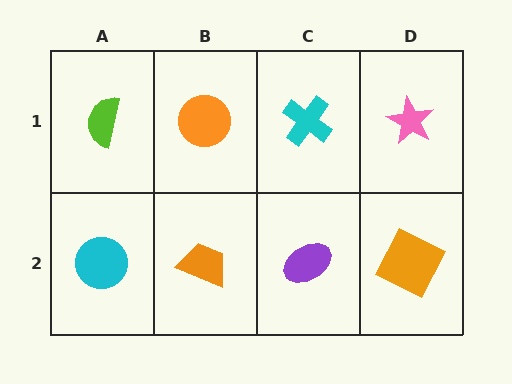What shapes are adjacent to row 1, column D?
An orange square (row 2, column D), a cyan cross (row 1, column C).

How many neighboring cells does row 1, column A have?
2.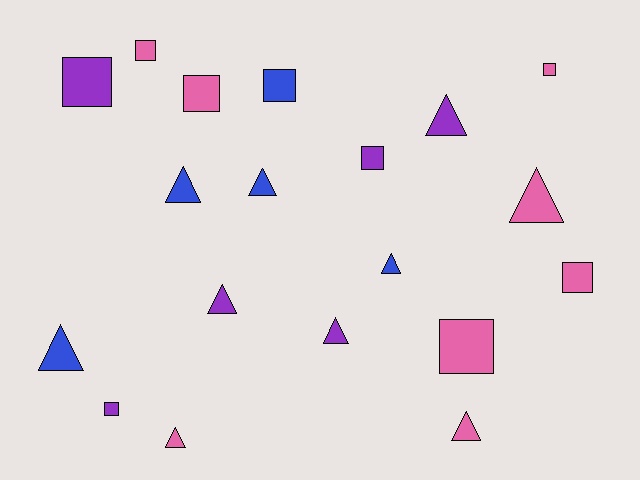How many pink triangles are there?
There are 3 pink triangles.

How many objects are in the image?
There are 19 objects.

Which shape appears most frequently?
Triangle, with 10 objects.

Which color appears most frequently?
Pink, with 8 objects.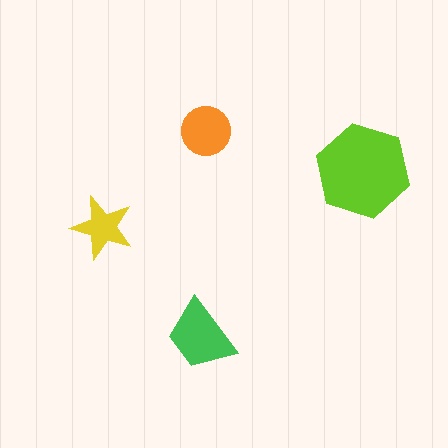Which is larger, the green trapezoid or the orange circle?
The green trapezoid.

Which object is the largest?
The lime hexagon.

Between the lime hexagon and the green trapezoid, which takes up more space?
The lime hexagon.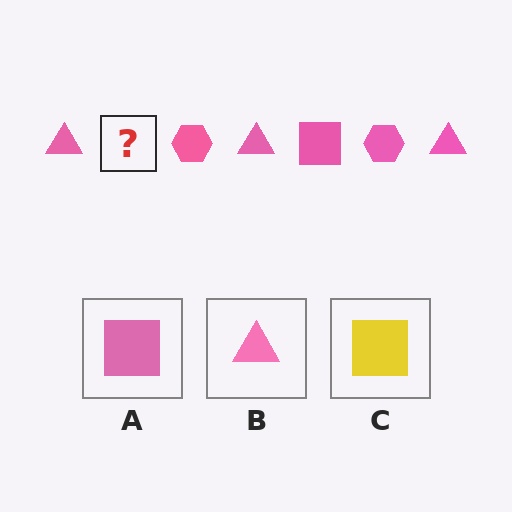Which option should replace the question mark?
Option A.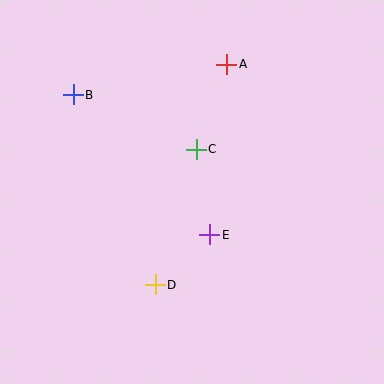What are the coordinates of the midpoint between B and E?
The midpoint between B and E is at (141, 165).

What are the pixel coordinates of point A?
Point A is at (227, 64).